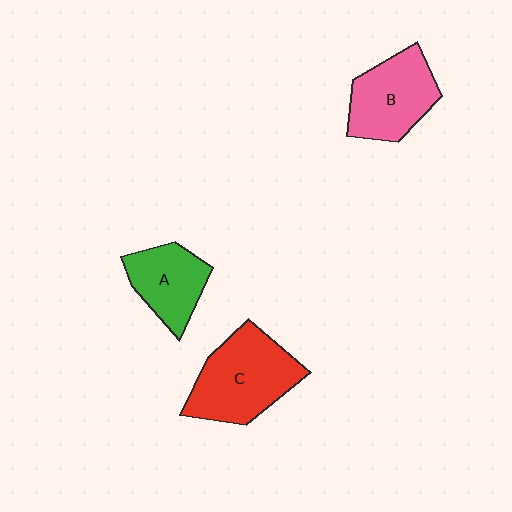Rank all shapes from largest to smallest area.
From largest to smallest: C (red), B (pink), A (green).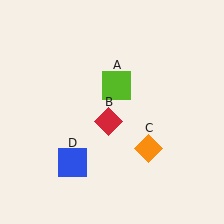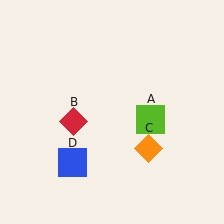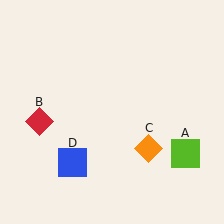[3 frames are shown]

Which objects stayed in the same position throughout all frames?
Orange diamond (object C) and blue square (object D) remained stationary.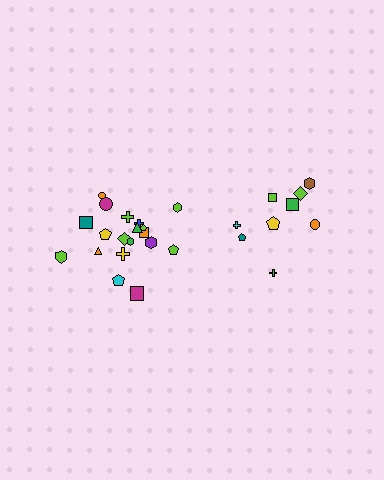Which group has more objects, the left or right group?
The left group.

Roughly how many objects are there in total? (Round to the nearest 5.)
Roughly 30 objects in total.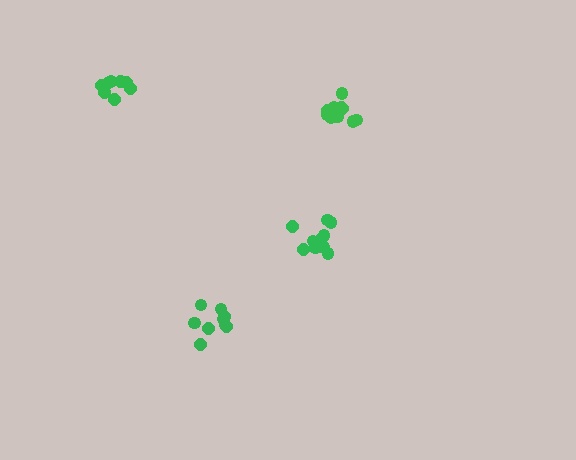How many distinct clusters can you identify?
There are 4 distinct clusters.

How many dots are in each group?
Group 1: 9 dots, Group 2: 10 dots, Group 3: 12 dots, Group 4: 8 dots (39 total).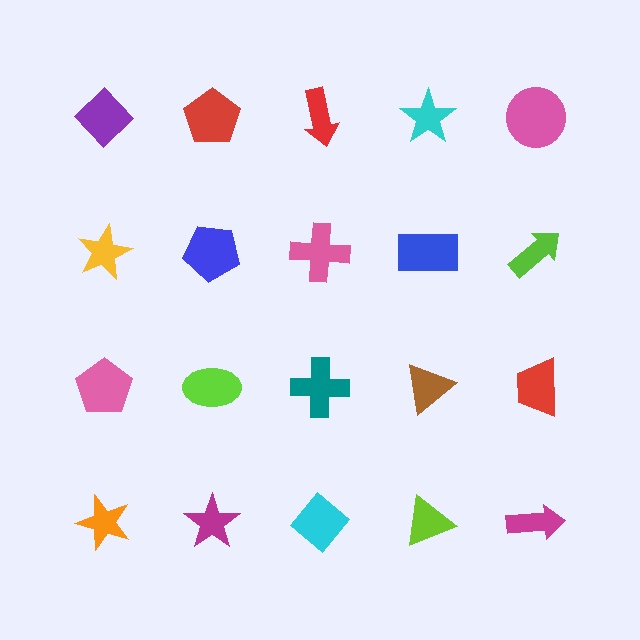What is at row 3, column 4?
A brown triangle.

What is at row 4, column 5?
A magenta arrow.